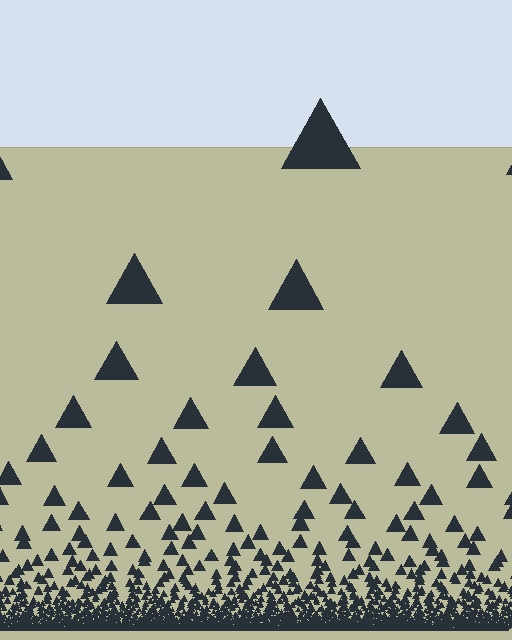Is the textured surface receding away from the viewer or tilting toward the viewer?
The surface appears to tilt toward the viewer. Texture elements get larger and sparser toward the top.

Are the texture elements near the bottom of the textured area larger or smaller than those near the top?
Smaller. The gradient is inverted — elements near the bottom are smaller and denser.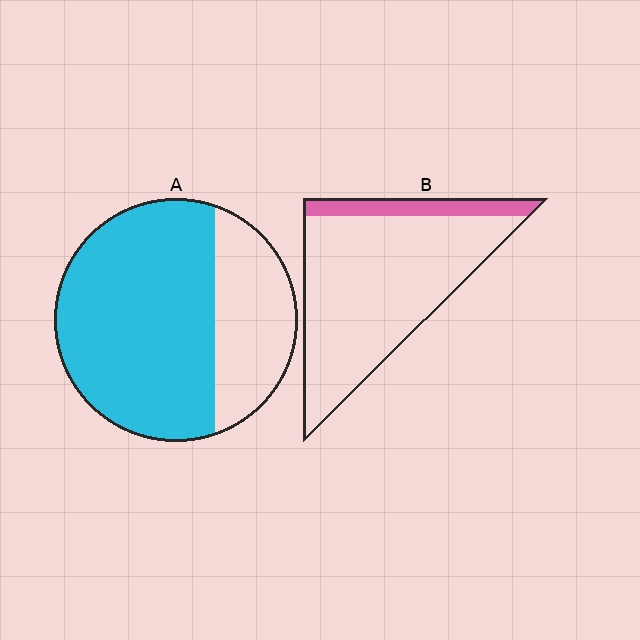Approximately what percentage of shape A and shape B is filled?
A is approximately 70% and B is approximately 15%.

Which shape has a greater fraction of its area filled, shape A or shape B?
Shape A.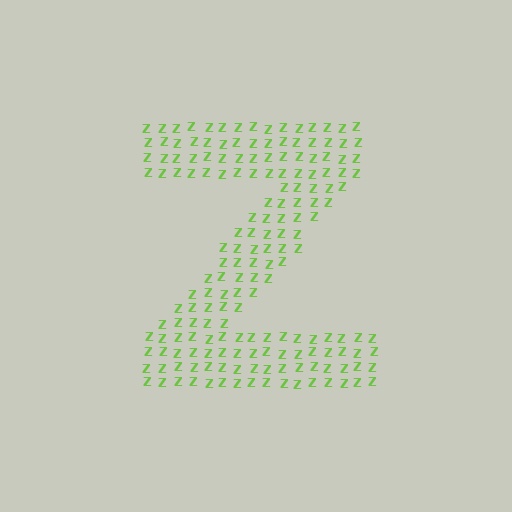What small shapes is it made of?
It is made of small letter Z's.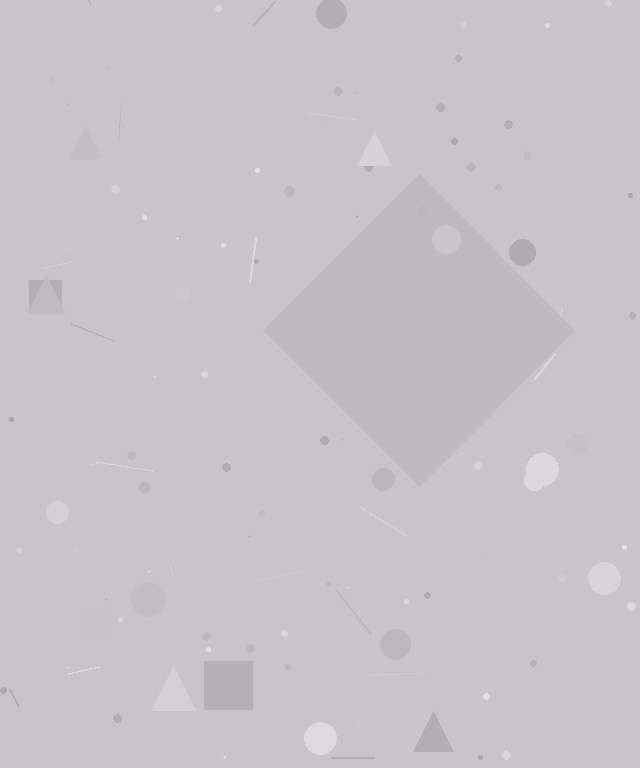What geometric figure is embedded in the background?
A diamond is embedded in the background.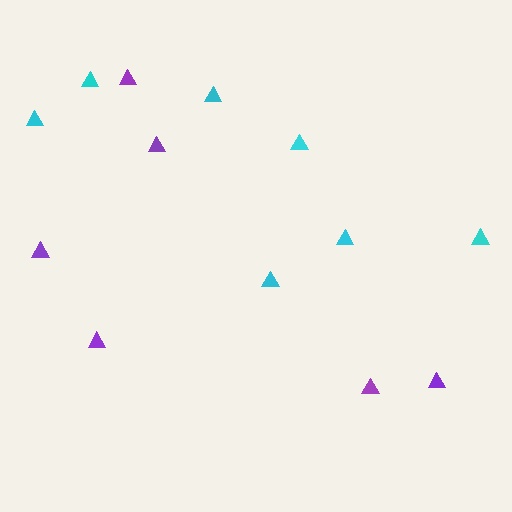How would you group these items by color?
There are 2 groups: one group of purple triangles (6) and one group of cyan triangles (7).